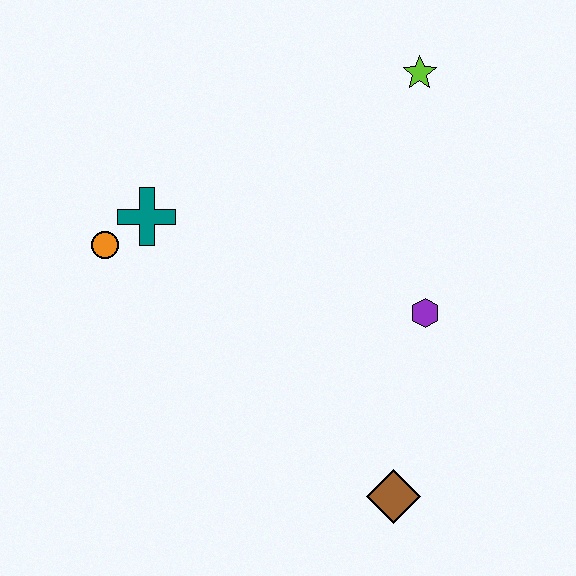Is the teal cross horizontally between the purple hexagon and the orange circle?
Yes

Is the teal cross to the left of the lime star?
Yes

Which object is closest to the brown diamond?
The purple hexagon is closest to the brown diamond.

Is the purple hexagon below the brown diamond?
No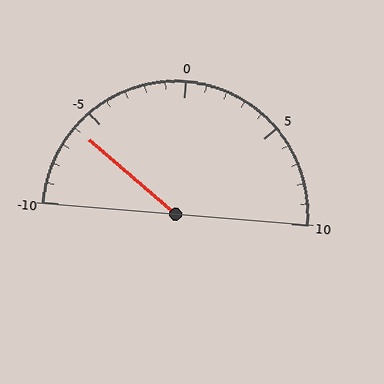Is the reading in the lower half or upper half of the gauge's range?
The reading is in the lower half of the range (-10 to 10).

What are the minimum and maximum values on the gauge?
The gauge ranges from -10 to 10.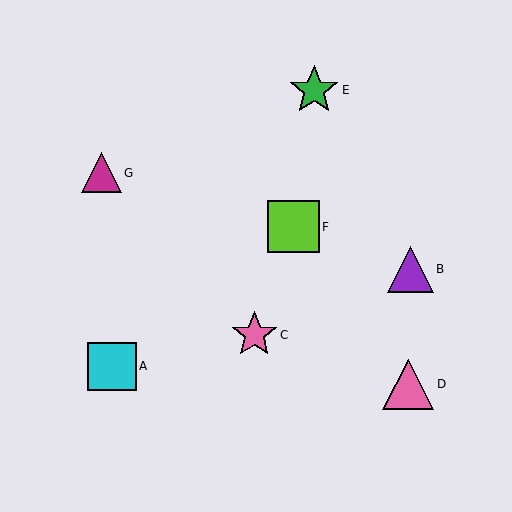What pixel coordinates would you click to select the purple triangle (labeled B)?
Click at (410, 269) to select the purple triangle B.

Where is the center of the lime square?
The center of the lime square is at (294, 227).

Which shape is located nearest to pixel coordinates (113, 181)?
The magenta triangle (labeled G) at (101, 173) is nearest to that location.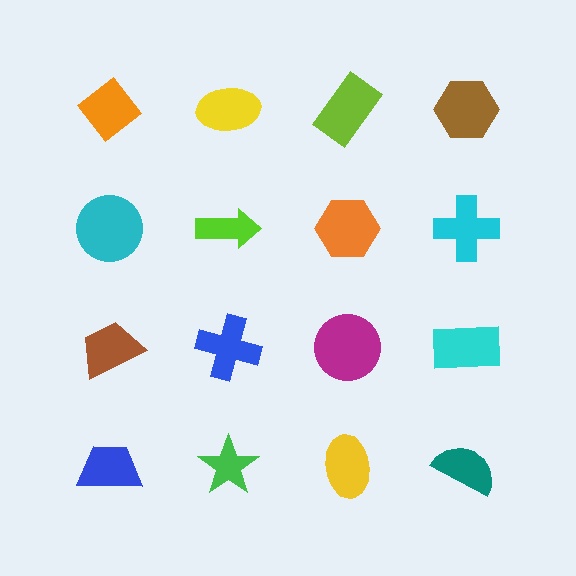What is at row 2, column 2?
A lime arrow.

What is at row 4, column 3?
A yellow ellipse.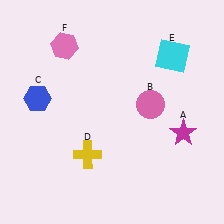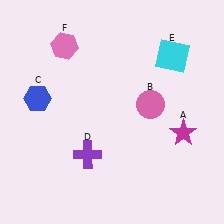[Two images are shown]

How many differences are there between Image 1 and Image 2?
There is 1 difference between the two images.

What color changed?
The cross (D) changed from yellow in Image 1 to purple in Image 2.